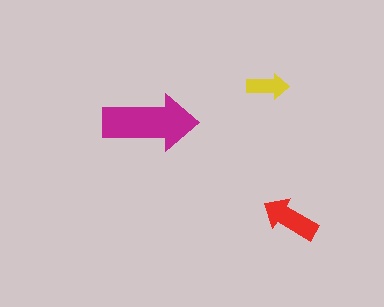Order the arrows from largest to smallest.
the magenta one, the red one, the yellow one.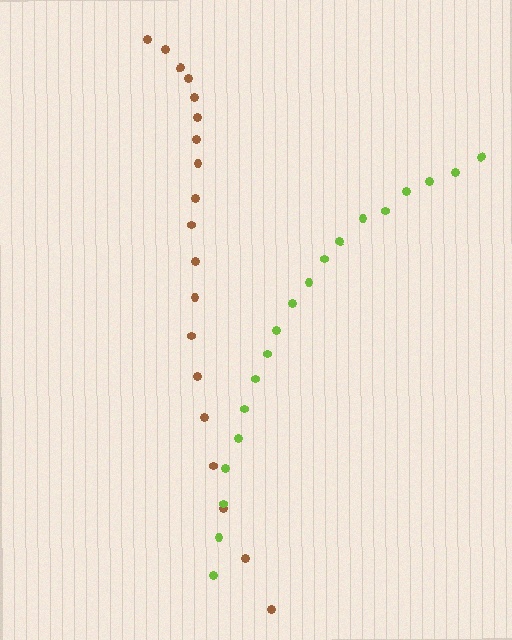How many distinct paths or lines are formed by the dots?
There are 2 distinct paths.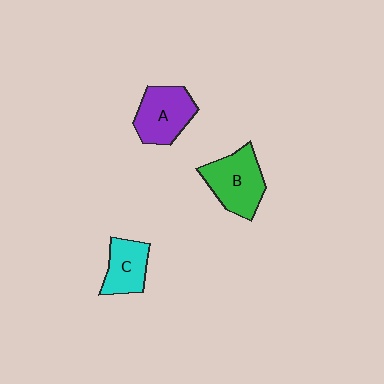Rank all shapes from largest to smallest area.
From largest to smallest: B (green), A (purple), C (cyan).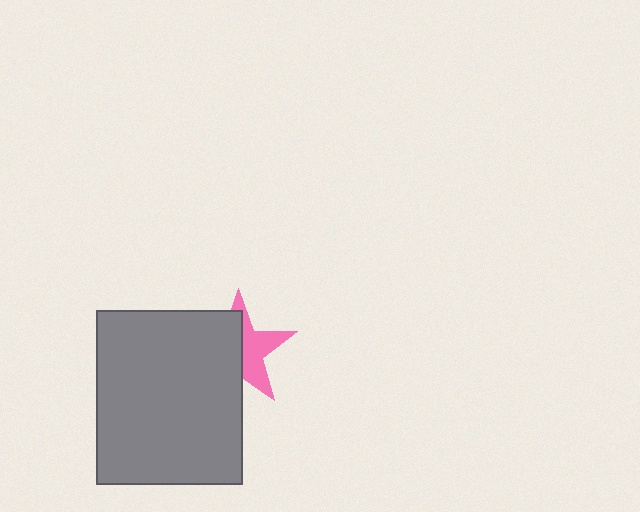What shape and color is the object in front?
The object in front is a gray rectangle.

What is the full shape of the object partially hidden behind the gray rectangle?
The partially hidden object is a pink star.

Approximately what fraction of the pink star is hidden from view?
Roughly 55% of the pink star is hidden behind the gray rectangle.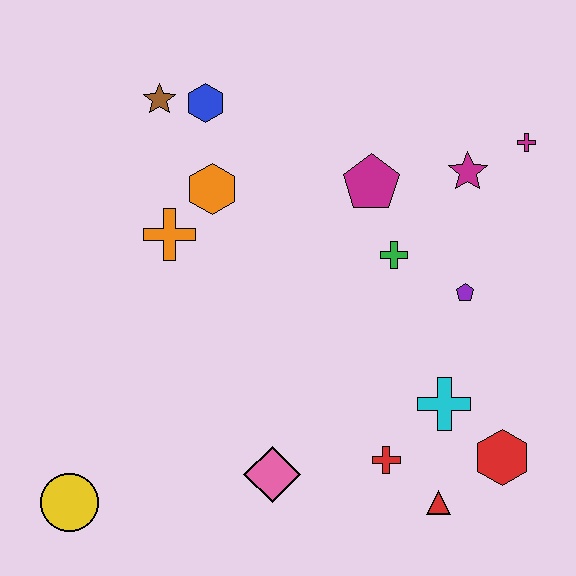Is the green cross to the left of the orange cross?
No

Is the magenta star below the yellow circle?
No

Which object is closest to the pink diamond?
The red cross is closest to the pink diamond.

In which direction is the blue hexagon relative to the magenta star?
The blue hexagon is to the left of the magenta star.